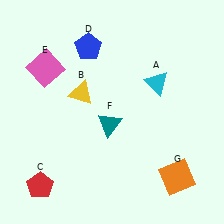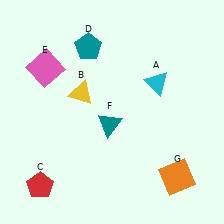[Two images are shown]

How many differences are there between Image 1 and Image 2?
There is 1 difference between the two images.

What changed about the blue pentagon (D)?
In Image 1, D is blue. In Image 2, it changed to teal.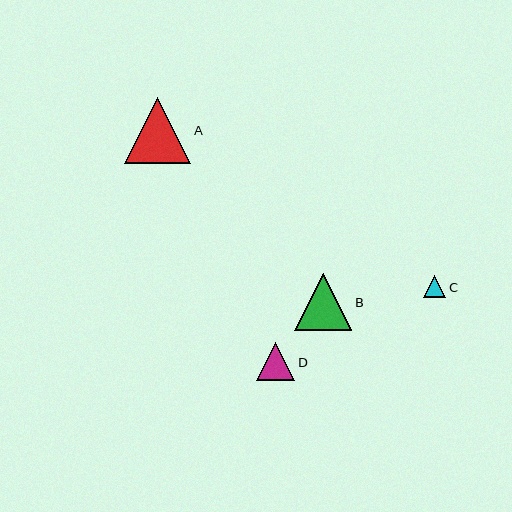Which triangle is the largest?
Triangle A is the largest with a size of approximately 66 pixels.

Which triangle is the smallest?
Triangle C is the smallest with a size of approximately 22 pixels.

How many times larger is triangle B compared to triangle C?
Triangle B is approximately 2.6 times the size of triangle C.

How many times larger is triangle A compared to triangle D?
Triangle A is approximately 1.7 times the size of triangle D.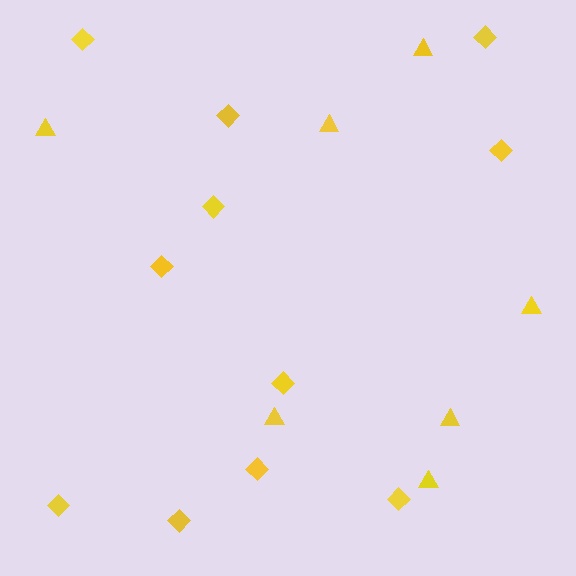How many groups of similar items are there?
There are 2 groups: one group of triangles (7) and one group of diamonds (11).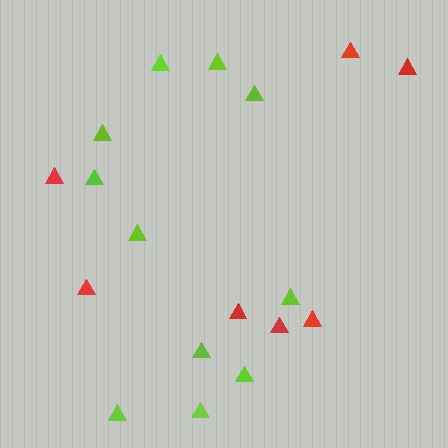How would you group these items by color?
There are 2 groups: one group of red triangles (7) and one group of lime triangles (11).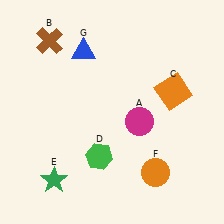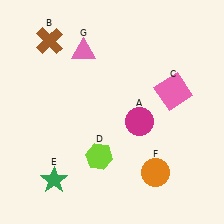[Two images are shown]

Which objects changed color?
C changed from orange to pink. D changed from green to lime. G changed from blue to pink.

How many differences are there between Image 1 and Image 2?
There are 3 differences between the two images.